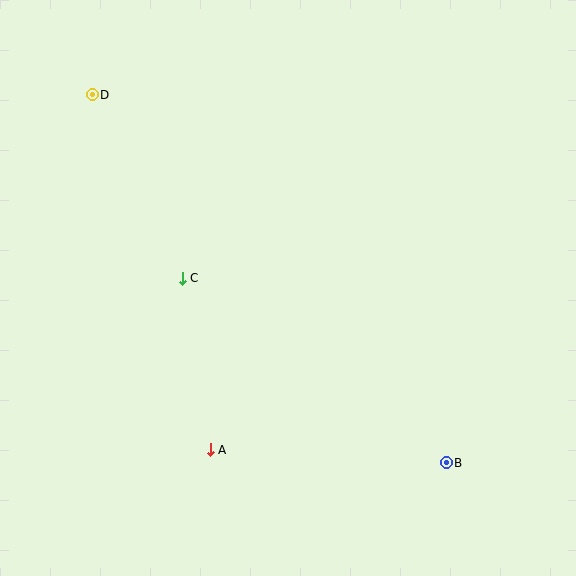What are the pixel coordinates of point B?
Point B is at (446, 463).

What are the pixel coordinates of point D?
Point D is at (92, 95).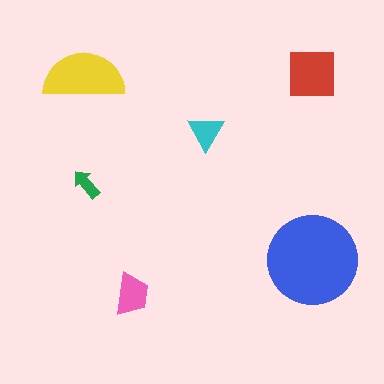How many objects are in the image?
There are 6 objects in the image.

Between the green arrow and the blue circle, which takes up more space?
The blue circle.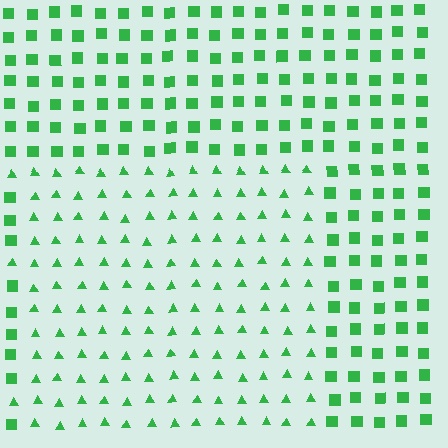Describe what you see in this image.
The image is filled with small green elements arranged in a uniform grid. A rectangle-shaped region contains triangles, while the surrounding area contains squares. The boundary is defined purely by the change in element shape.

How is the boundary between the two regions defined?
The boundary is defined by a change in element shape: triangles inside vs. squares outside. All elements share the same color and spacing.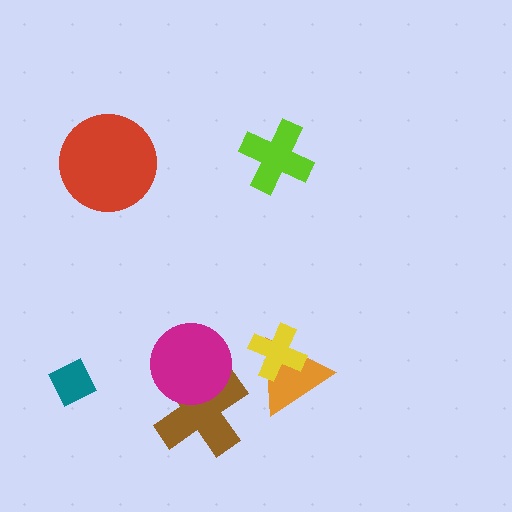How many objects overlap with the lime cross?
0 objects overlap with the lime cross.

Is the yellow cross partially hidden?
No, no other shape covers it.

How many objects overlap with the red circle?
0 objects overlap with the red circle.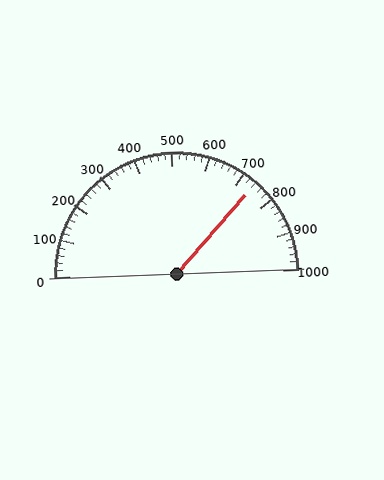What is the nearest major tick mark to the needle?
The nearest major tick mark is 700.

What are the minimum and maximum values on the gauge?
The gauge ranges from 0 to 1000.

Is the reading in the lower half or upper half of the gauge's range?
The reading is in the upper half of the range (0 to 1000).